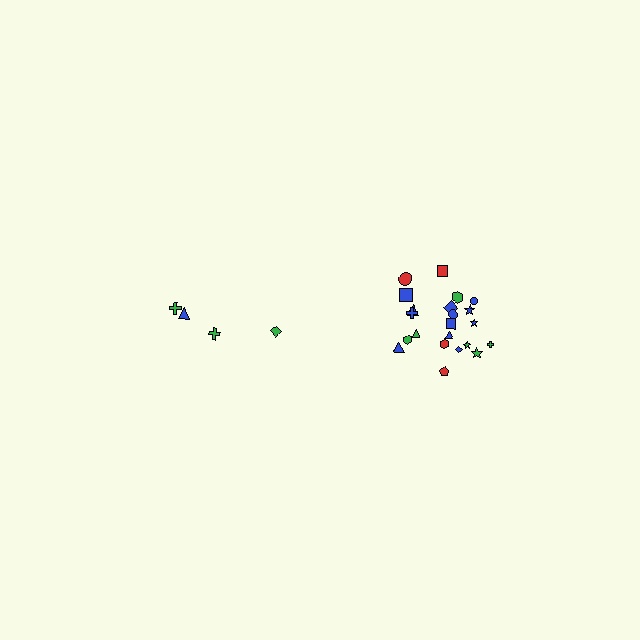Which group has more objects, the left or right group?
The right group.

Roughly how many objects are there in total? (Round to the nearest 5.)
Roughly 25 objects in total.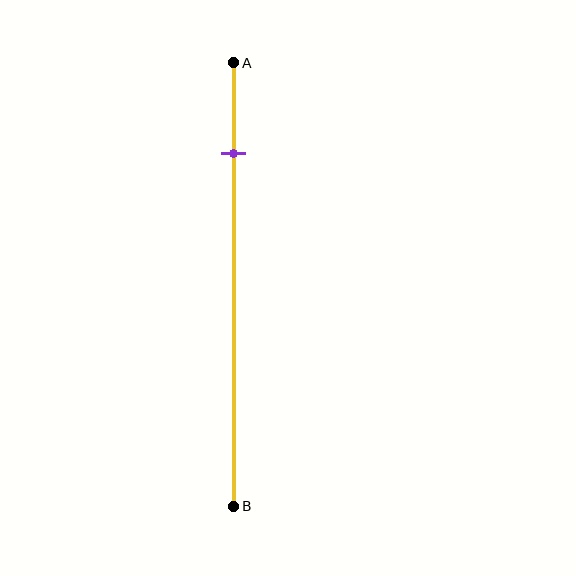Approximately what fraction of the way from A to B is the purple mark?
The purple mark is approximately 20% of the way from A to B.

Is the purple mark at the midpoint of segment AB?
No, the mark is at about 20% from A, not at the 50% midpoint.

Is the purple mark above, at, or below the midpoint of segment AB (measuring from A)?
The purple mark is above the midpoint of segment AB.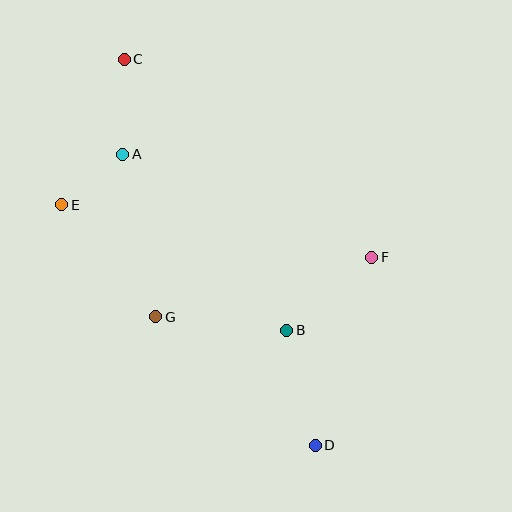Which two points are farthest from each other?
Points C and D are farthest from each other.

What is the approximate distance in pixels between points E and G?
The distance between E and G is approximately 146 pixels.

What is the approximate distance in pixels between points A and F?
The distance between A and F is approximately 270 pixels.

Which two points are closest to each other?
Points A and E are closest to each other.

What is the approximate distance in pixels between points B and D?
The distance between B and D is approximately 119 pixels.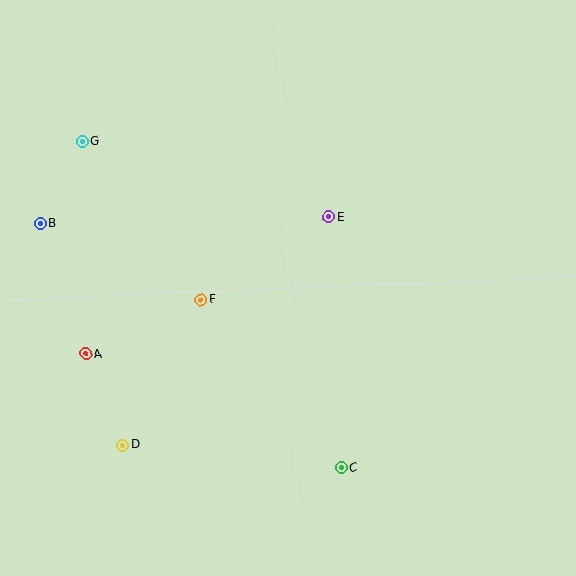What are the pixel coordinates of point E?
Point E is at (329, 217).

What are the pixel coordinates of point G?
Point G is at (82, 141).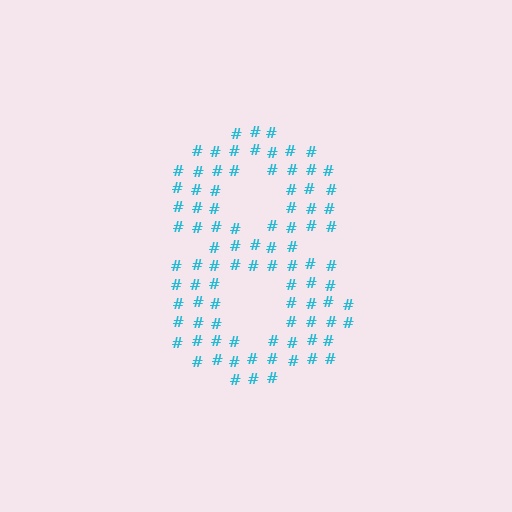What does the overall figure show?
The overall figure shows the digit 8.